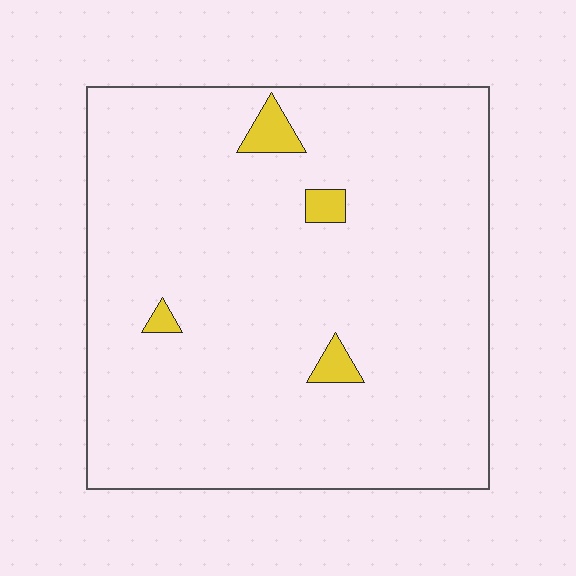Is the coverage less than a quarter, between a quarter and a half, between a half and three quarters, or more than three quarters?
Less than a quarter.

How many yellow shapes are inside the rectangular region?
4.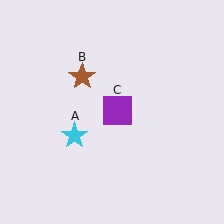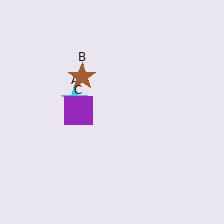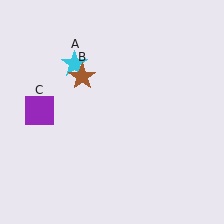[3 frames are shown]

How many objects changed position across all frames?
2 objects changed position: cyan star (object A), purple square (object C).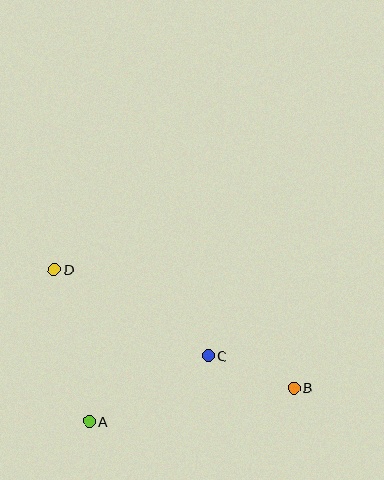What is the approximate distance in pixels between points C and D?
The distance between C and D is approximately 176 pixels.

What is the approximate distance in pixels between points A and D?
The distance between A and D is approximately 156 pixels.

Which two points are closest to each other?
Points B and C are closest to each other.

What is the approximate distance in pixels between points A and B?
The distance between A and B is approximately 208 pixels.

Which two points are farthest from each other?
Points B and D are farthest from each other.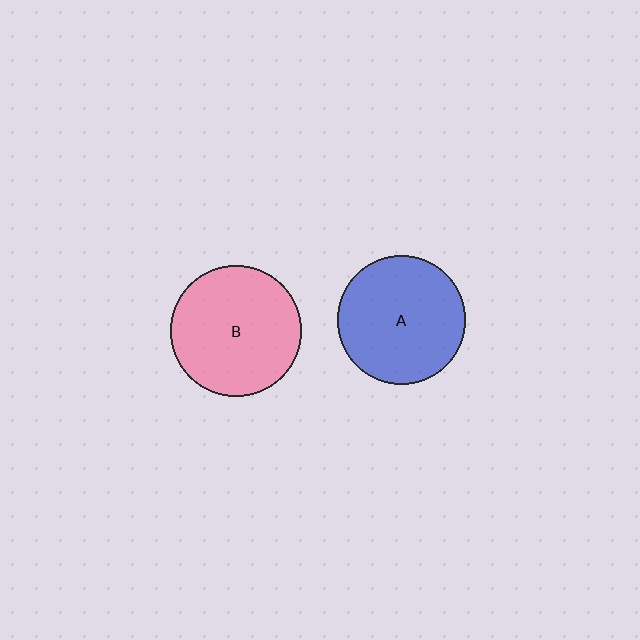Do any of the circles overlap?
No, none of the circles overlap.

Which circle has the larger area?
Circle B (pink).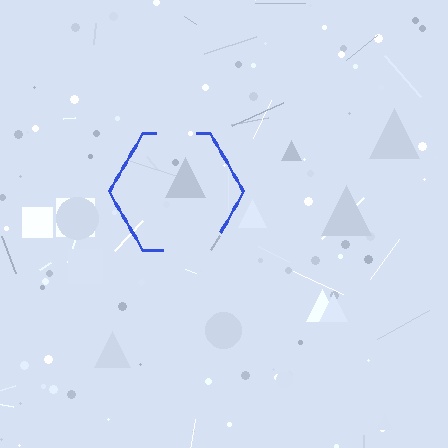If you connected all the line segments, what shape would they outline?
They would outline a hexagon.